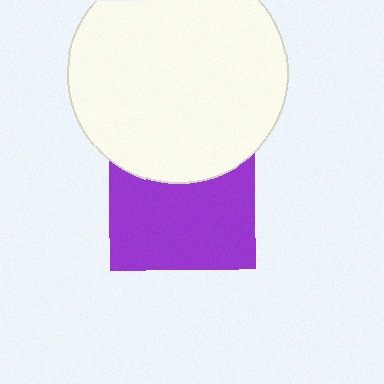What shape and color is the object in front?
The object in front is a white circle.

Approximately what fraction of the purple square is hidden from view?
Roughly 35% of the purple square is hidden behind the white circle.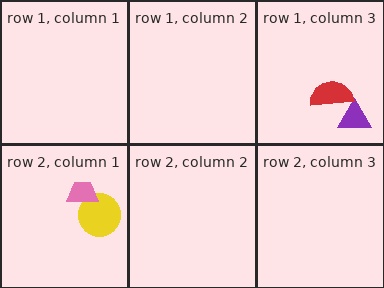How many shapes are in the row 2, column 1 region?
2.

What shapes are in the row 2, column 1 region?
The yellow circle, the pink trapezoid.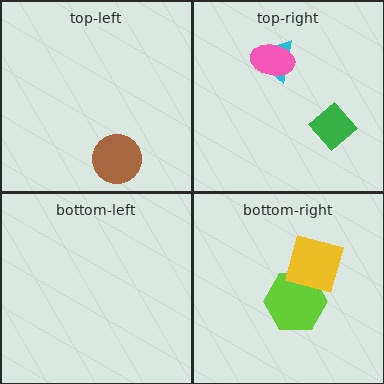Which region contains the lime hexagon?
The bottom-right region.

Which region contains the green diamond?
The top-right region.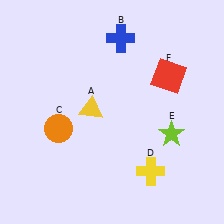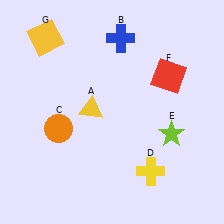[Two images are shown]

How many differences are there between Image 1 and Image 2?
There is 1 difference between the two images.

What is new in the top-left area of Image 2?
A yellow square (G) was added in the top-left area of Image 2.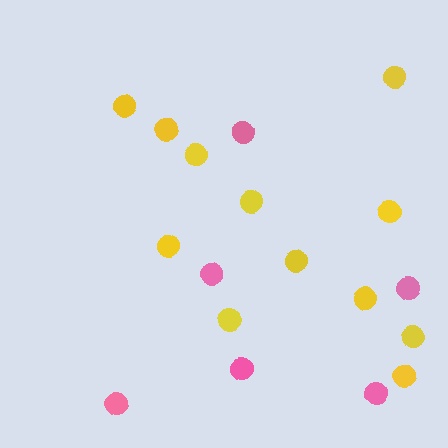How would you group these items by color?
There are 2 groups: one group of yellow circles (12) and one group of pink circles (6).